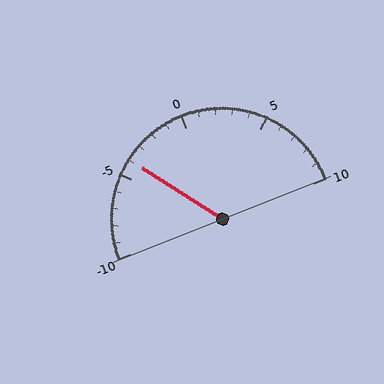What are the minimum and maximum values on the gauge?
The gauge ranges from -10 to 10.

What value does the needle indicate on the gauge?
The needle indicates approximately -4.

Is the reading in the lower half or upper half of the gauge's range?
The reading is in the lower half of the range (-10 to 10).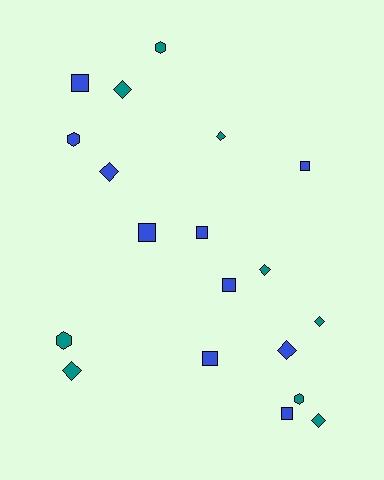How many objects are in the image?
There are 19 objects.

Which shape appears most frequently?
Diamond, with 8 objects.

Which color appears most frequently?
Blue, with 10 objects.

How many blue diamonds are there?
There are 2 blue diamonds.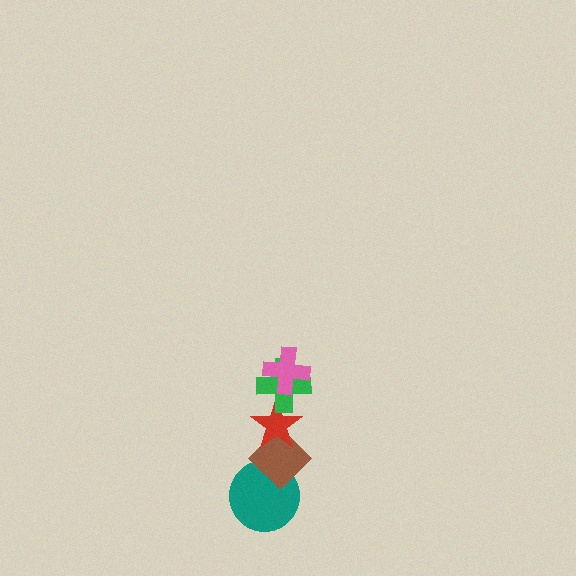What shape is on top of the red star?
The green cross is on top of the red star.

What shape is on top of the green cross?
The pink cross is on top of the green cross.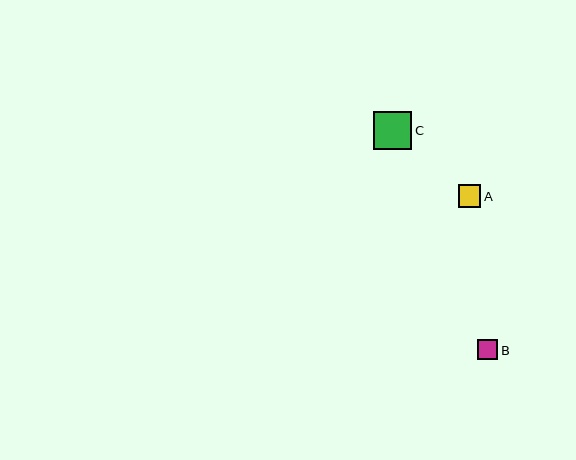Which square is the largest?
Square C is the largest with a size of approximately 38 pixels.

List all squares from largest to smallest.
From largest to smallest: C, A, B.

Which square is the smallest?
Square B is the smallest with a size of approximately 20 pixels.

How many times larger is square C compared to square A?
Square C is approximately 1.7 times the size of square A.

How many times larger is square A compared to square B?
Square A is approximately 1.1 times the size of square B.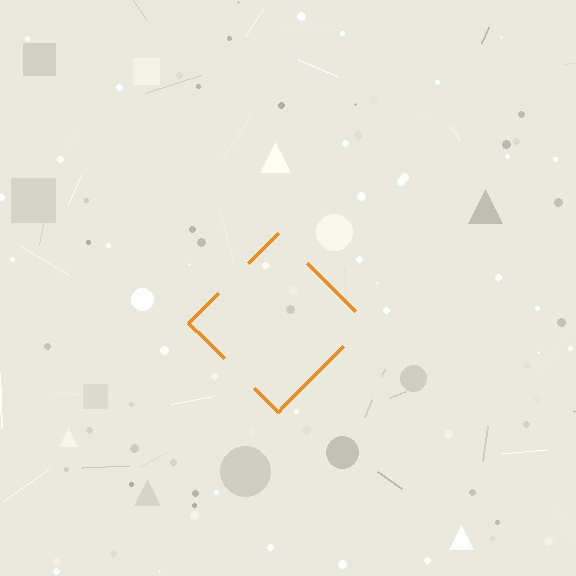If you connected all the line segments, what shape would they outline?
They would outline a diamond.